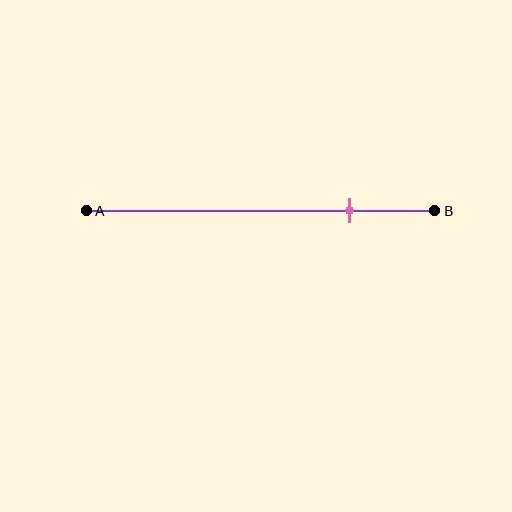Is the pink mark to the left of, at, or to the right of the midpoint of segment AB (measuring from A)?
The pink mark is to the right of the midpoint of segment AB.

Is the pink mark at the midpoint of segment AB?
No, the mark is at about 75% from A, not at the 50% midpoint.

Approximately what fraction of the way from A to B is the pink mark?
The pink mark is approximately 75% of the way from A to B.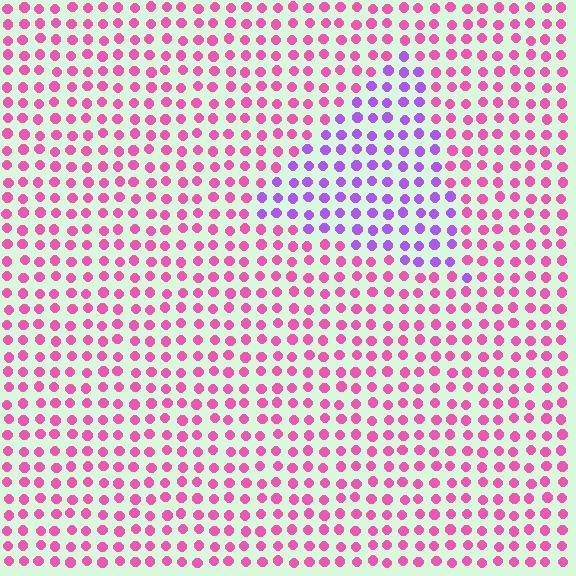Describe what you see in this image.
The image is filled with small pink elements in a uniform arrangement. A triangle-shaped region is visible where the elements are tinted to a slightly different hue, forming a subtle color boundary.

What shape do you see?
I see a triangle.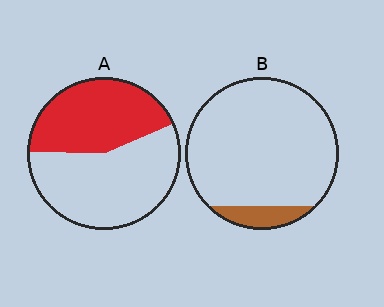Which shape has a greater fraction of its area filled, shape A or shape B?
Shape A.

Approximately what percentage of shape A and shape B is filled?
A is approximately 45% and B is approximately 10%.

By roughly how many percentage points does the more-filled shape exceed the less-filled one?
By roughly 35 percentage points (A over B).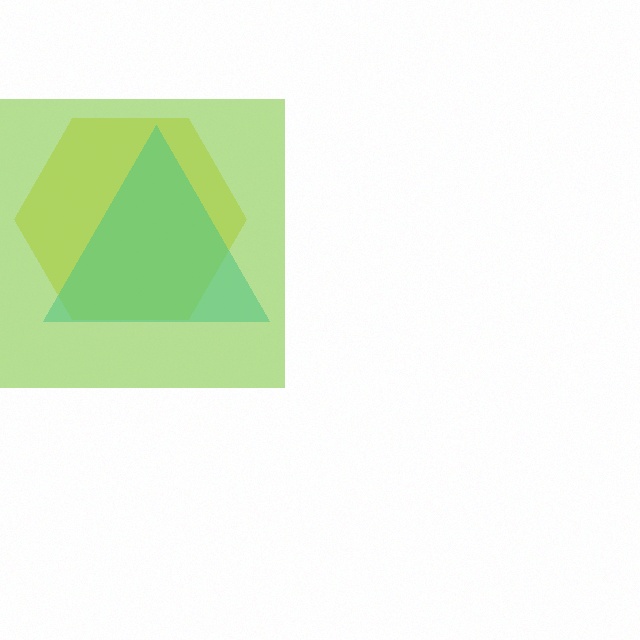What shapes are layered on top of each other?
The layered shapes are: a yellow hexagon, a cyan triangle, a lime square.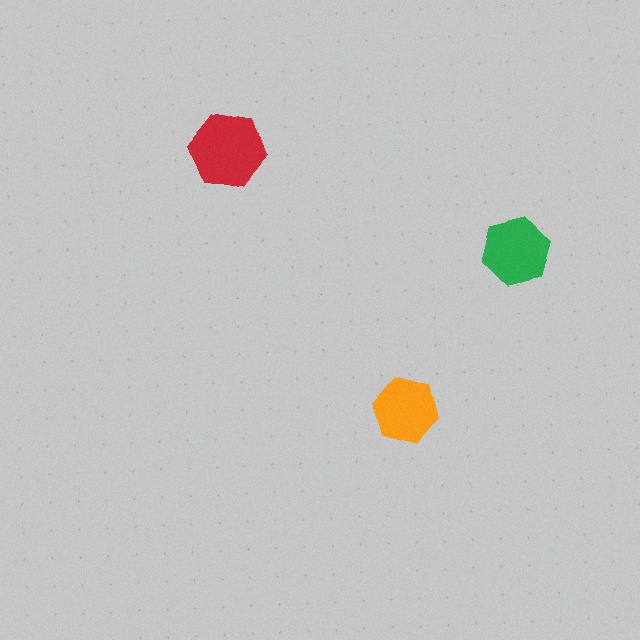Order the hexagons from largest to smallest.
the red one, the green one, the orange one.